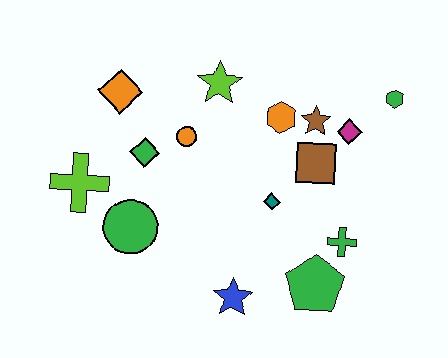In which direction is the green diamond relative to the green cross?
The green diamond is to the left of the green cross.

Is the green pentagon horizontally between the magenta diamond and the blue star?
Yes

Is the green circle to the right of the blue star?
No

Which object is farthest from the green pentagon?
The orange diamond is farthest from the green pentagon.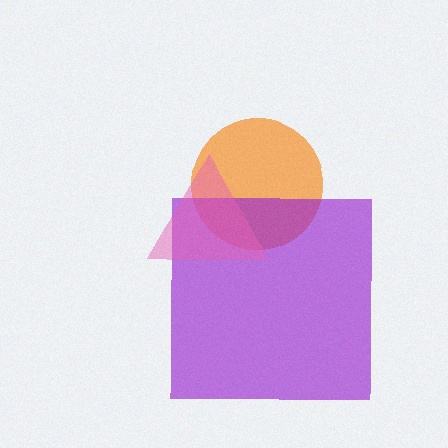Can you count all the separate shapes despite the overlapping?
Yes, there are 3 separate shapes.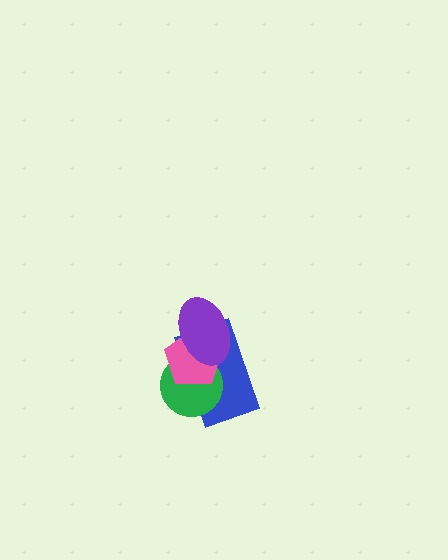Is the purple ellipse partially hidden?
No, no other shape covers it.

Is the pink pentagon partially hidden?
Yes, it is partially covered by another shape.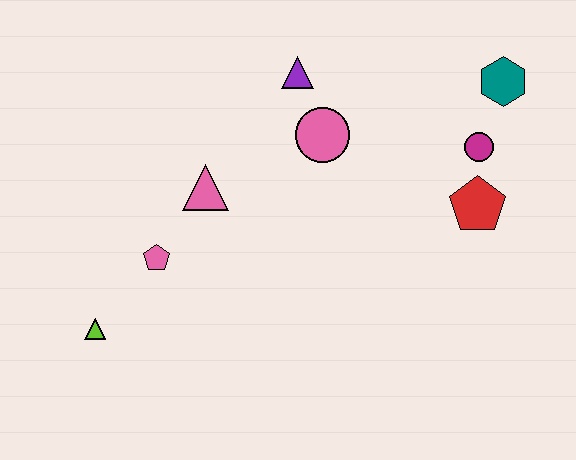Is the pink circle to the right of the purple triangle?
Yes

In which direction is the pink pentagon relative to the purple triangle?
The pink pentagon is below the purple triangle.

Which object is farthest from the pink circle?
The lime triangle is farthest from the pink circle.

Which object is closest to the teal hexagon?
The magenta circle is closest to the teal hexagon.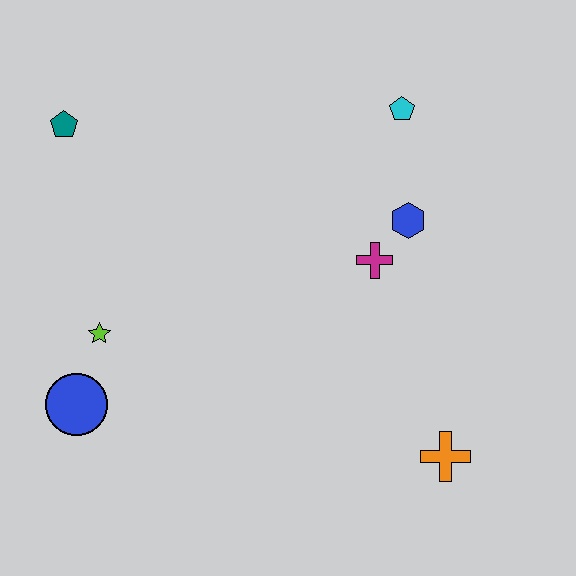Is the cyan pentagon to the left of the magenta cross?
No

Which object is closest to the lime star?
The blue circle is closest to the lime star.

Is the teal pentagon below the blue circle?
No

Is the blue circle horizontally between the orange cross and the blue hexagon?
No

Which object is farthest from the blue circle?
The cyan pentagon is farthest from the blue circle.